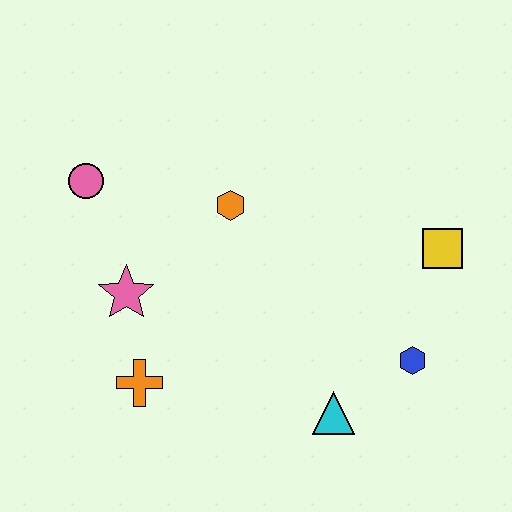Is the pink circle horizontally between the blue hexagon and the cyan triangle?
No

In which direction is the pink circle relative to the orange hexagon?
The pink circle is to the left of the orange hexagon.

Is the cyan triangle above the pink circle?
No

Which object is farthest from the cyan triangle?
The pink circle is farthest from the cyan triangle.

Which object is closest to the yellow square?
The blue hexagon is closest to the yellow square.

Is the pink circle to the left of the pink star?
Yes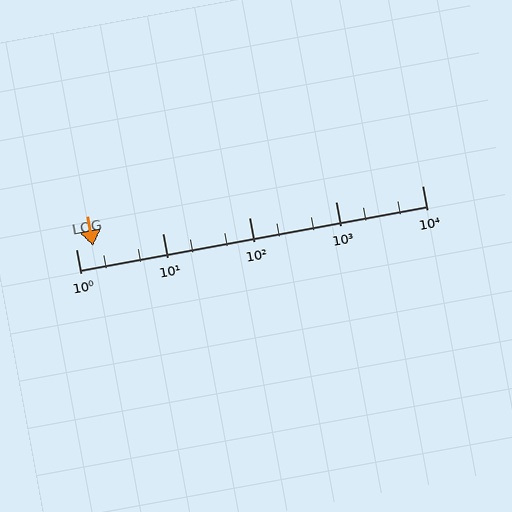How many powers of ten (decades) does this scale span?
The scale spans 4 decades, from 1 to 10000.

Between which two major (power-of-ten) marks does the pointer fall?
The pointer is between 1 and 10.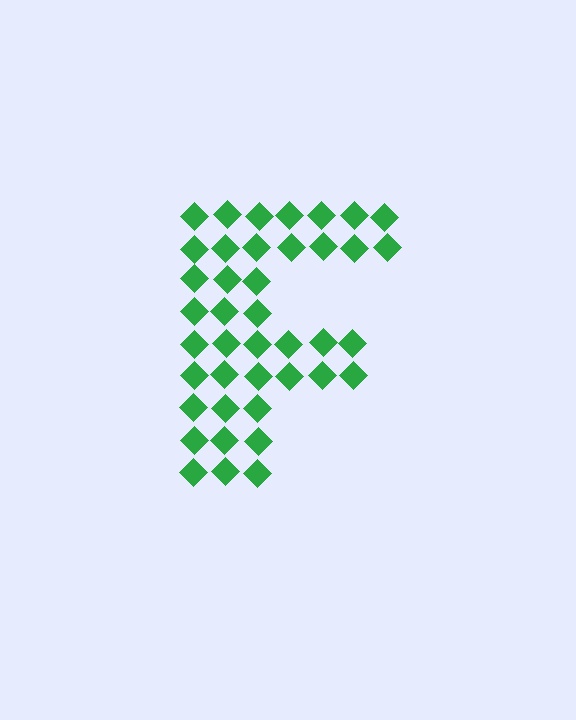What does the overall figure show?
The overall figure shows the letter F.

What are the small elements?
The small elements are diamonds.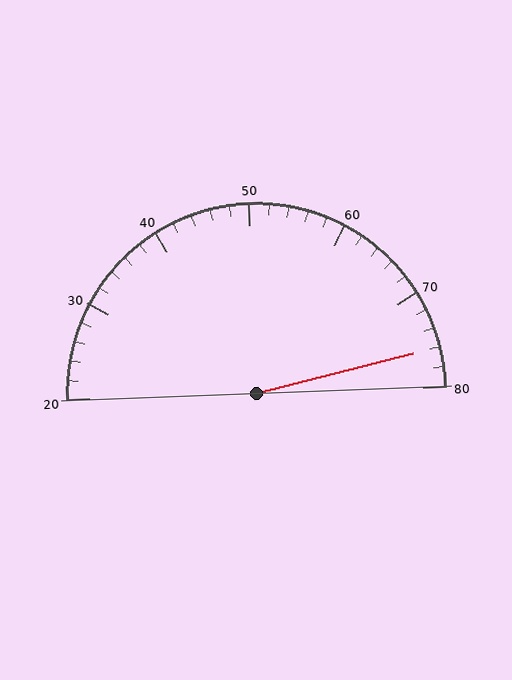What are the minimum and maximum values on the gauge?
The gauge ranges from 20 to 80.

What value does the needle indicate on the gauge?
The needle indicates approximately 76.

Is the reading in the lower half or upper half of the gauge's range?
The reading is in the upper half of the range (20 to 80).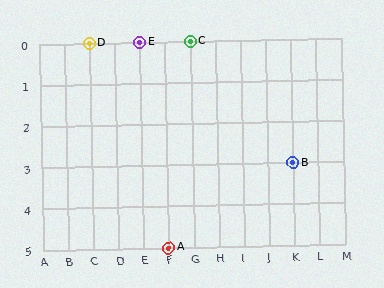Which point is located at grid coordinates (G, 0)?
Point C is at (G, 0).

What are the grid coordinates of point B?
Point B is at grid coordinates (K, 3).